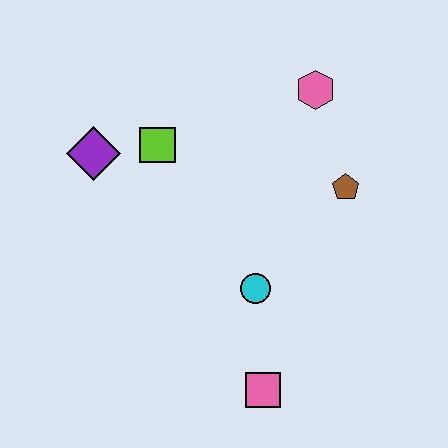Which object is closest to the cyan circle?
The pink square is closest to the cyan circle.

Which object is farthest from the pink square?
The pink hexagon is farthest from the pink square.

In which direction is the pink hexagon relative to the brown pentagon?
The pink hexagon is above the brown pentagon.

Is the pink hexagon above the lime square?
Yes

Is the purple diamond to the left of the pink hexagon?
Yes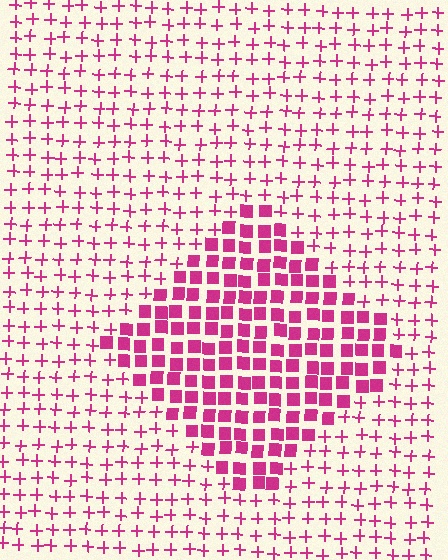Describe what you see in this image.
The image is filled with small magenta elements arranged in a uniform grid. A diamond-shaped region contains squares, while the surrounding area contains plus signs. The boundary is defined purely by the change in element shape.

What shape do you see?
I see a diamond.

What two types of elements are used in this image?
The image uses squares inside the diamond region and plus signs outside it.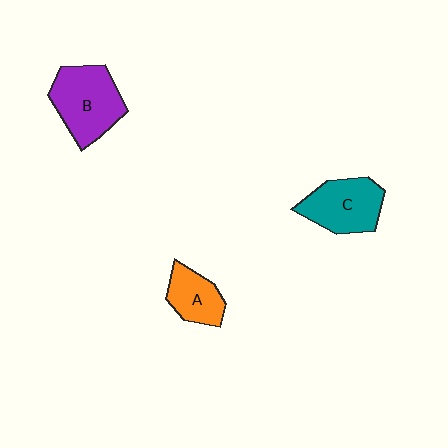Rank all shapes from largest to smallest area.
From largest to smallest: B (purple), C (teal), A (orange).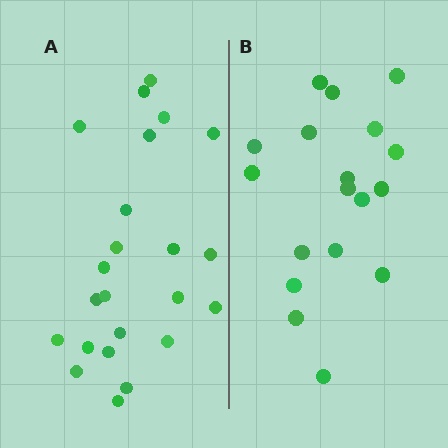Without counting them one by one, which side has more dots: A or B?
Region A (the left region) has more dots.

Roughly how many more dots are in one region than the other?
Region A has about 5 more dots than region B.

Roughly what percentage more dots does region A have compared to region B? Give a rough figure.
About 30% more.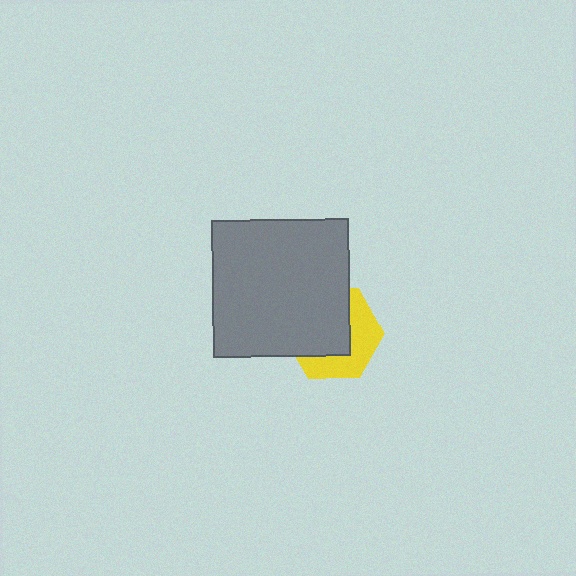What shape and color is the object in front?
The object in front is a gray square.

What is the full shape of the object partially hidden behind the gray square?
The partially hidden object is a yellow hexagon.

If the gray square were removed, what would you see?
You would see the complete yellow hexagon.